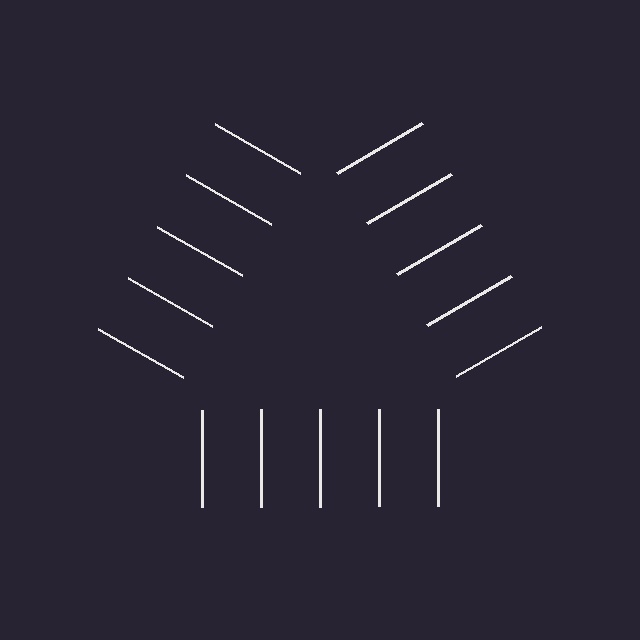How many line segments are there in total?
15 — 5 along each of the 3 edges.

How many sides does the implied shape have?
3 sides — the line-ends trace a triangle.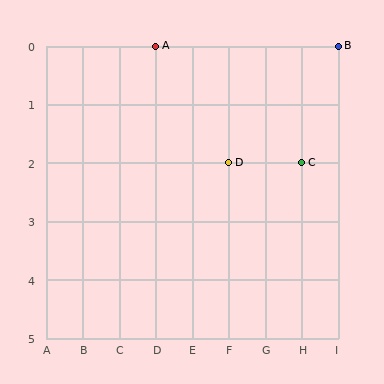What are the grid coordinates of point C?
Point C is at grid coordinates (H, 2).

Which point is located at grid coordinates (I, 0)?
Point B is at (I, 0).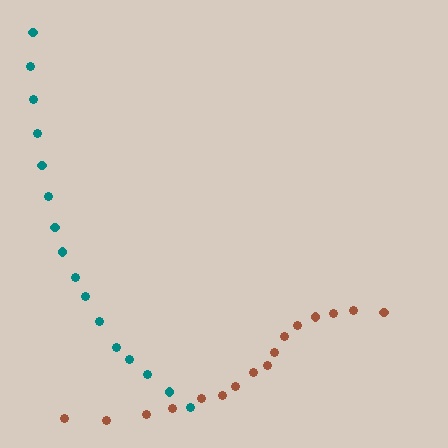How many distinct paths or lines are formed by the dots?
There are 2 distinct paths.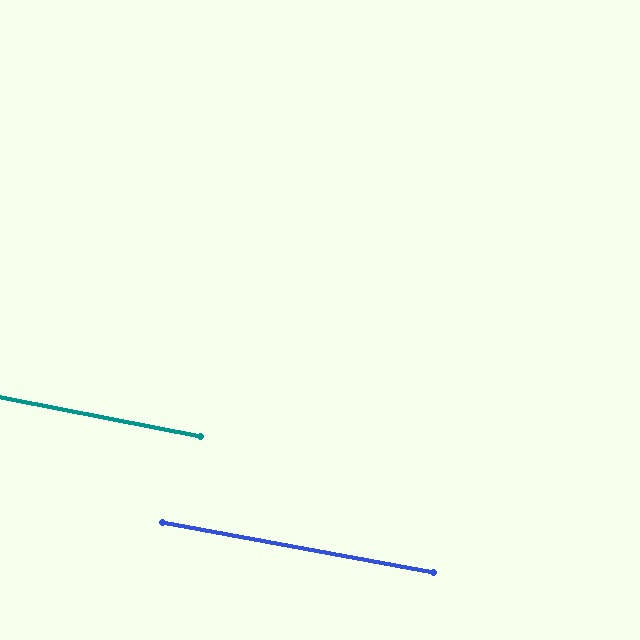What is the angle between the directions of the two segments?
Approximately 1 degree.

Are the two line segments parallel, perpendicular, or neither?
Parallel — their directions differ by only 0.6°.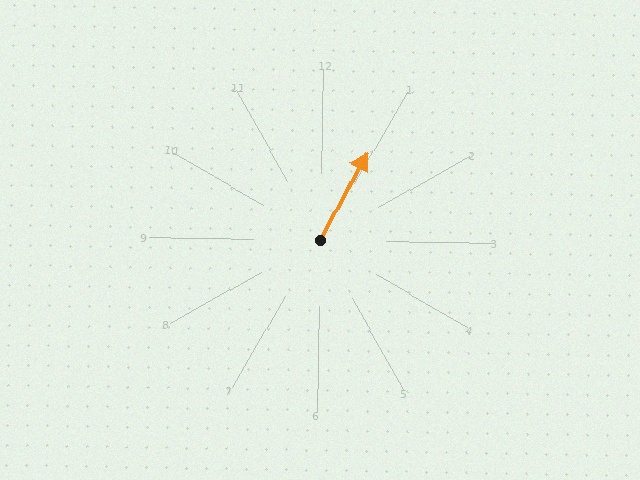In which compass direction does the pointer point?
Northeast.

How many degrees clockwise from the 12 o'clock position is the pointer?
Approximately 27 degrees.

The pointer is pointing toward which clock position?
Roughly 1 o'clock.